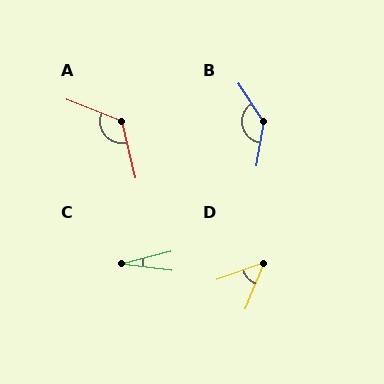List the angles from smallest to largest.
C (22°), D (49°), A (125°), B (137°).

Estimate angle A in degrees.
Approximately 125 degrees.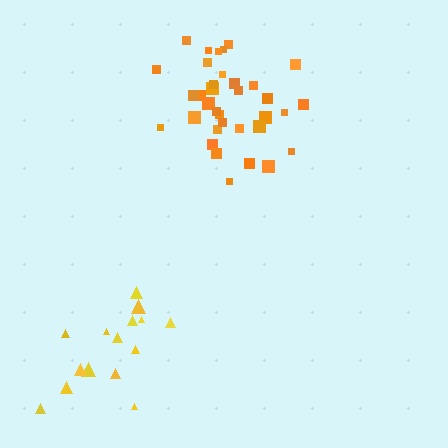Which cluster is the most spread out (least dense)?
Yellow.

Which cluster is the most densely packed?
Orange.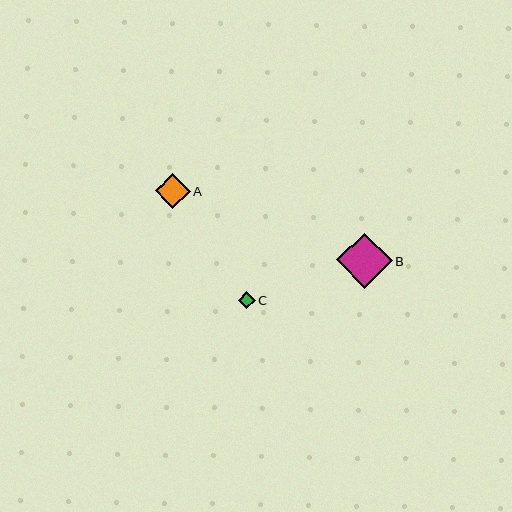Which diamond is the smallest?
Diamond C is the smallest with a size of approximately 16 pixels.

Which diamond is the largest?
Diamond B is the largest with a size of approximately 55 pixels.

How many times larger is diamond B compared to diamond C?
Diamond B is approximately 3.4 times the size of diamond C.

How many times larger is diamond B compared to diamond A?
Diamond B is approximately 1.6 times the size of diamond A.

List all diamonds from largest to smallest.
From largest to smallest: B, A, C.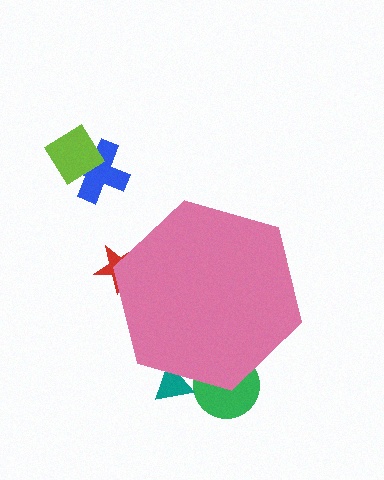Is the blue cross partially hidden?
No, the blue cross is fully visible.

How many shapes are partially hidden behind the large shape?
3 shapes are partially hidden.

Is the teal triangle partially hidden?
Yes, the teal triangle is partially hidden behind the pink hexagon.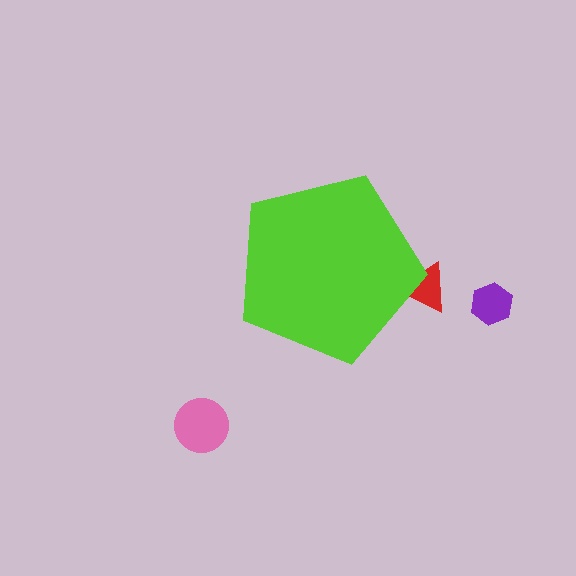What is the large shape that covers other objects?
A lime pentagon.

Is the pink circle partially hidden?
No, the pink circle is fully visible.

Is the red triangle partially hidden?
Yes, the red triangle is partially hidden behind the lime pentagon.